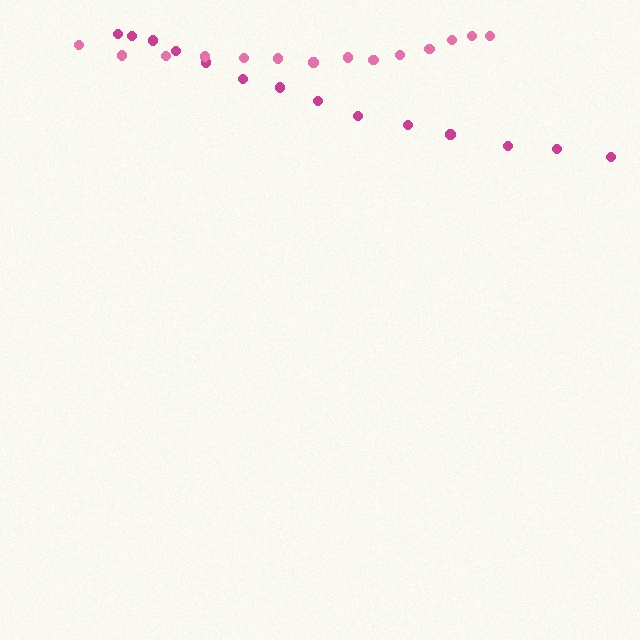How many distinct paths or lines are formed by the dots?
There are 2 distinct paths.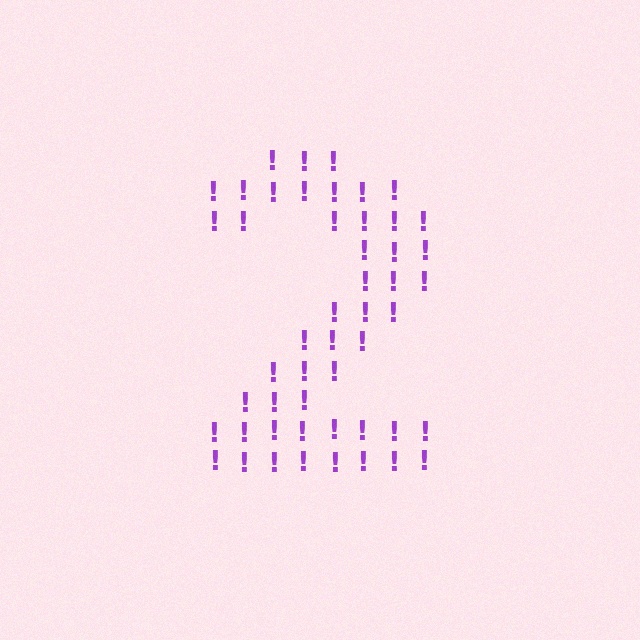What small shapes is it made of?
It is made of small exclamation marks.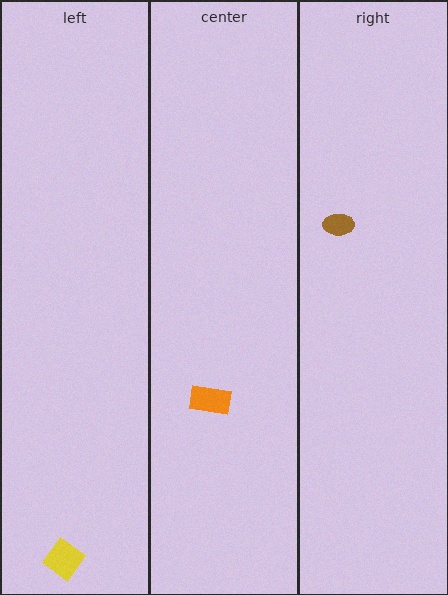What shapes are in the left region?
The yellow diamond.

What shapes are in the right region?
The brown ellipse.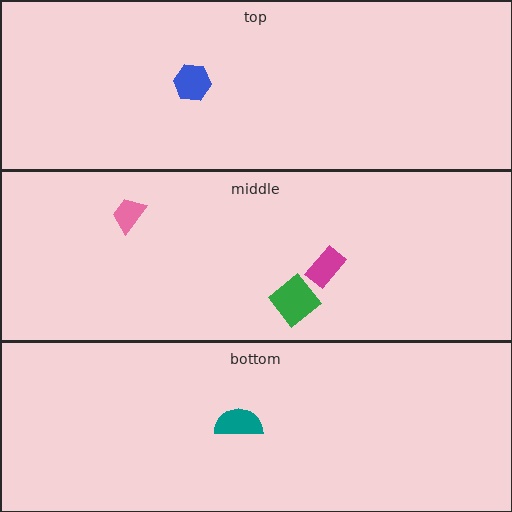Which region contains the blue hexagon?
The top region.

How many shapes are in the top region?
1.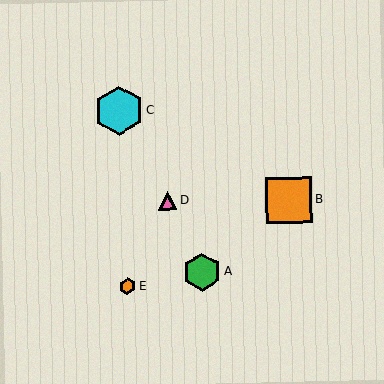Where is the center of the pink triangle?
The center of the pink triangle is at (168, 201).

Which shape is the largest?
The cyan hexagon (labeled C) is the largest.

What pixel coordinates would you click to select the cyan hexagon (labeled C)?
Click at (119, 111) to select the cyan hexagon C.